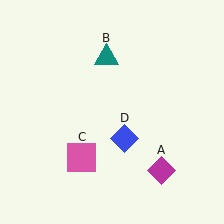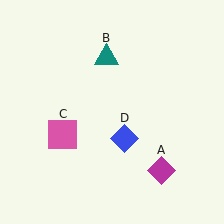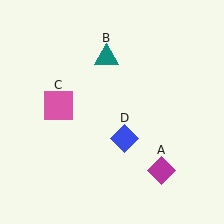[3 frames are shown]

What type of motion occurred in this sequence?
The pink square (object C) rotated clockwise around the center of the scene.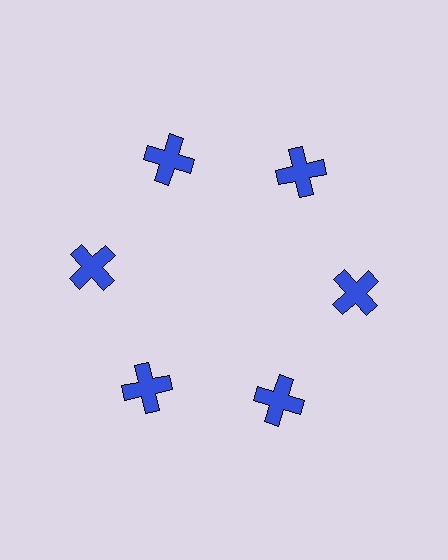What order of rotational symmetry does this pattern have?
This pattern has 6-fold rotational symmetry.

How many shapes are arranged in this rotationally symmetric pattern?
There are 6 shapes, arranged in 6 groups of 1.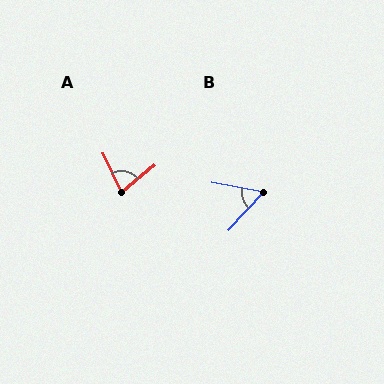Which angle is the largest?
A, at approximately 76 degrees.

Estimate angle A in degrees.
Approximately 76 degrees.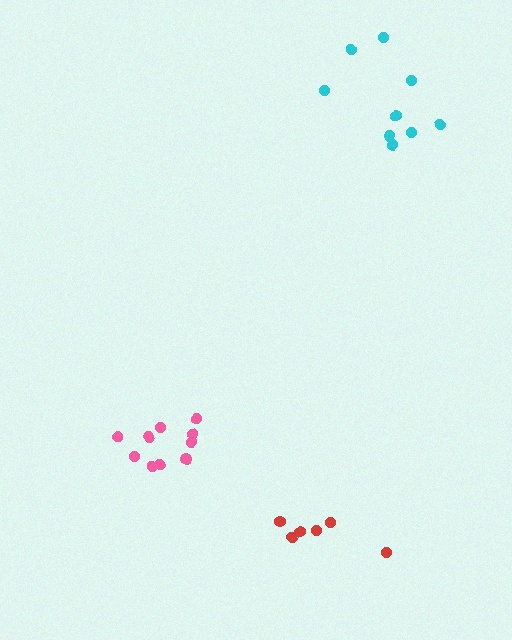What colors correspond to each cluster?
The clusters are colored: cyan, red, pink.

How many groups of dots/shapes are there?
There are 3 groups.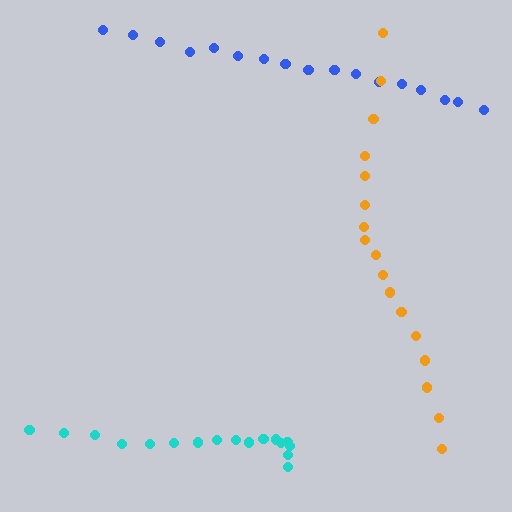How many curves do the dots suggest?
There are 3 distinct paths.